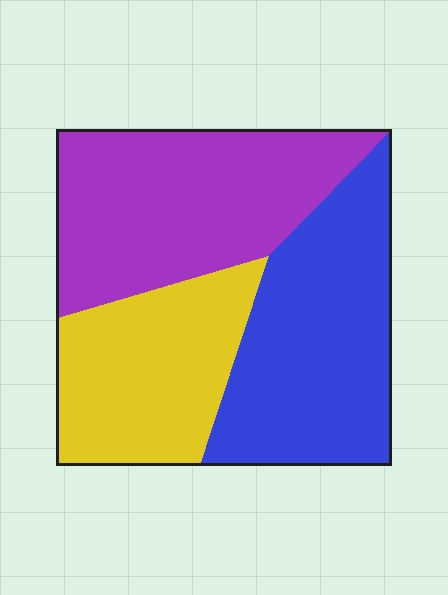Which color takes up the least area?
Yellow, at roughly 25%.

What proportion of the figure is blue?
Blue takes up between a quarter and a half of the figure.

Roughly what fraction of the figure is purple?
Purple takes up between a quarter and a half of the figure.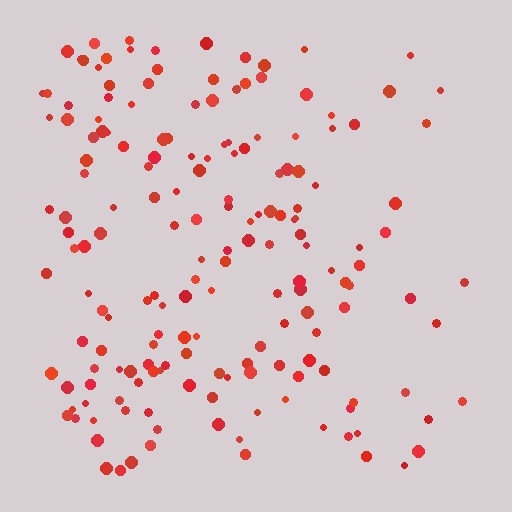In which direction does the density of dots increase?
From right to left, with the left side densest.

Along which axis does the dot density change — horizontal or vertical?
Horizontal.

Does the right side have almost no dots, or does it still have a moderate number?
Still a moderate number, just noticeably fewer than the left.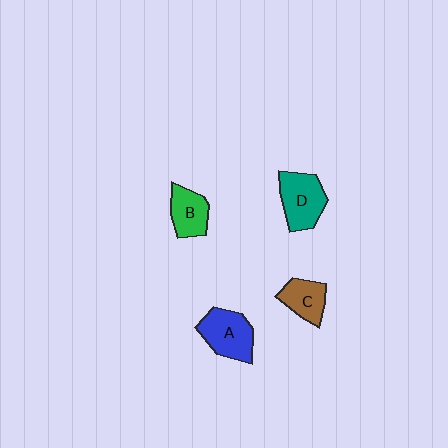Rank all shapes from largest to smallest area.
From largest to smallest: D (teal), A (blue), B (green), C (brown).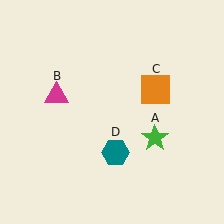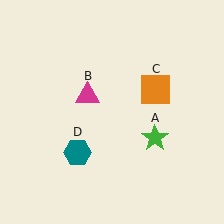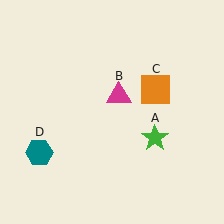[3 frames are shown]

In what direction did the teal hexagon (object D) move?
The teal hexagon (object D) moved left.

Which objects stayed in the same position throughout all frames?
Green star (object A) and orange square (object C) remained stationary.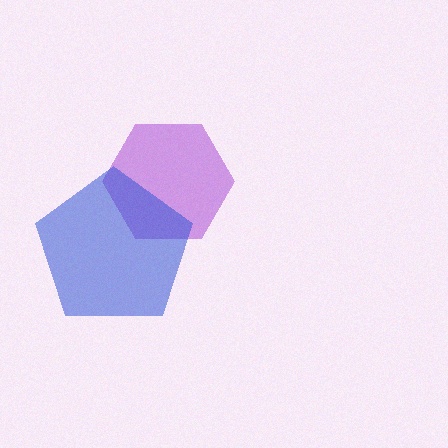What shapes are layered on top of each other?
The layered shapes are: a purple hexagon, a blue pentagon.